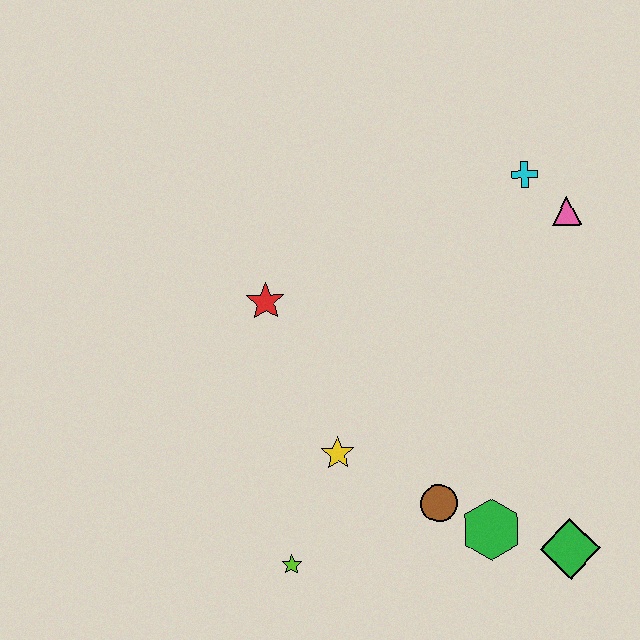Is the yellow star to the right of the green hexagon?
No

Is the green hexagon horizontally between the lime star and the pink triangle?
Yes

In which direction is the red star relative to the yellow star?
The red star is above the yellow star.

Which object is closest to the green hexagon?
The brown circle is closest to the green hexagon.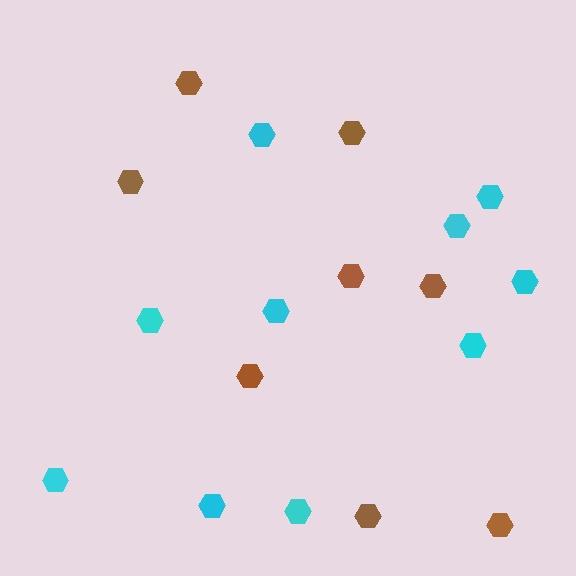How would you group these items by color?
There are 2 groups: one group of brown hexagons (8) and one group of cyan hexagons (10).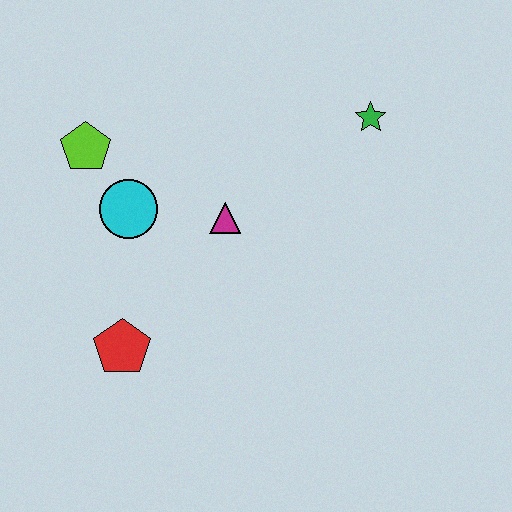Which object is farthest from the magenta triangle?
The green star is farthest from the magenta triangle.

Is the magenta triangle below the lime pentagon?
Yes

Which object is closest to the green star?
The magenta triangle is closest to the green star.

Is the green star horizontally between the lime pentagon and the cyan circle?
No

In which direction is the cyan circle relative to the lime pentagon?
The cyan circle is below the lime pentagon.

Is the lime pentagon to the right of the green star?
No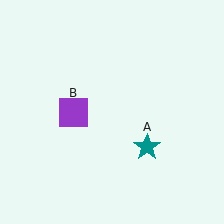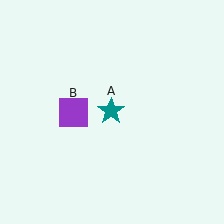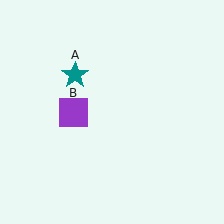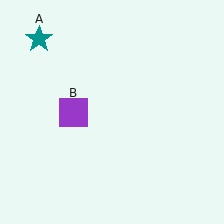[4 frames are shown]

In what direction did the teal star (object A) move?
The teal star (object A) moved up and to the left.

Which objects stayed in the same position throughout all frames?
Purple square (object B) remained stationary.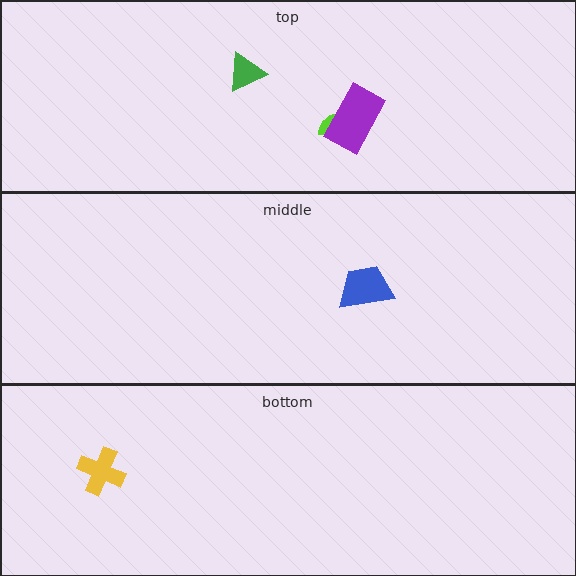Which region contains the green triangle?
The top region.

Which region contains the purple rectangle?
The top region.